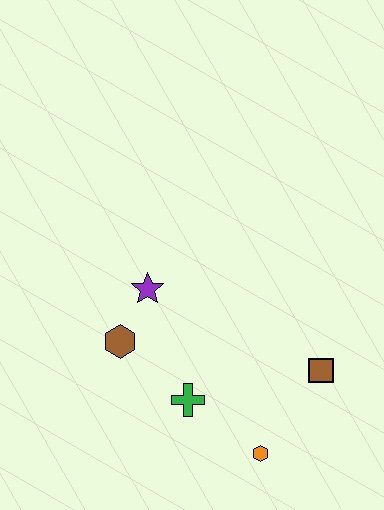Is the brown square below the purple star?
Yes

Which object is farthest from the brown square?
The brown hexagon is farthest from the brown square.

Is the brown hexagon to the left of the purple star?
Yes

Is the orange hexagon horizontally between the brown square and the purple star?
Yes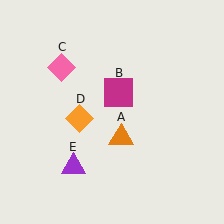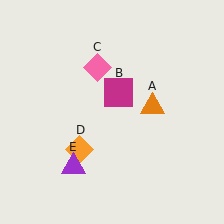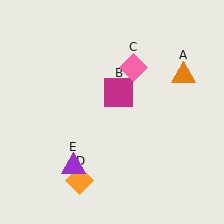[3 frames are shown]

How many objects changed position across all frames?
3 objects changed position: orange triangle (object A), pink diamond (object C), orange diamond (object D).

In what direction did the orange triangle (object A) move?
The orange triangle (object A) moved up and to the right.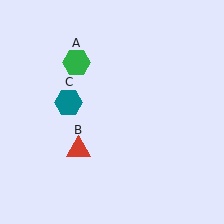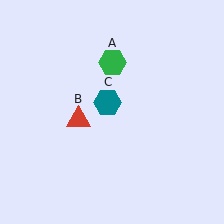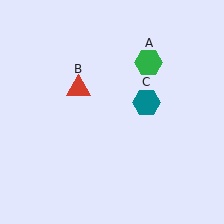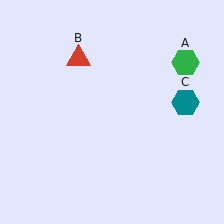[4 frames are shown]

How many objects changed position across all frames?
3 objects changed position: green hexagon (object A), red triangle (object B), teal hexagon (object C).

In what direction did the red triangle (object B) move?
The red triangle (object B) moved up.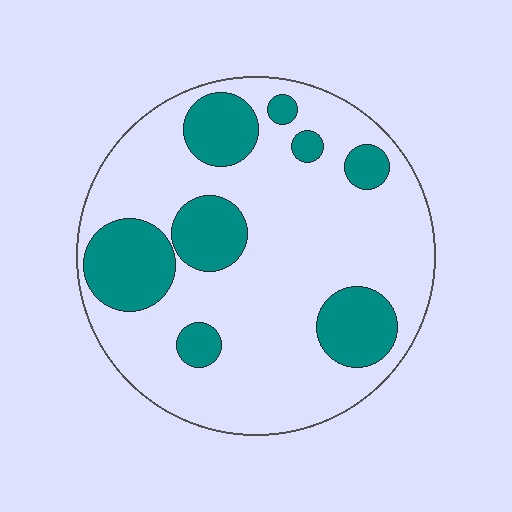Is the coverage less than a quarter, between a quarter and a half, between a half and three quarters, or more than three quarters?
Between a quarter and a half.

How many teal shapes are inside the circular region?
8.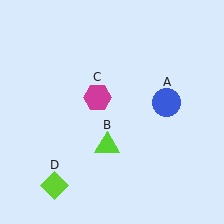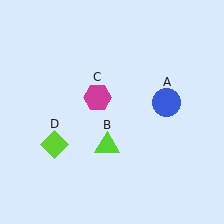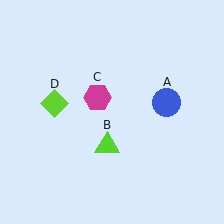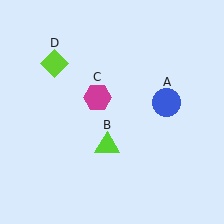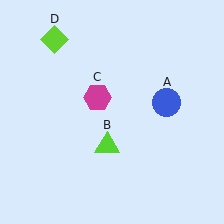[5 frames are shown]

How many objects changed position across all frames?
1 object changed position: lime diamond (object D).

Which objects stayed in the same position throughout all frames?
Blue circle (object A) and lime triangle (object B) and magenta hexagon (object C) remained stationary.